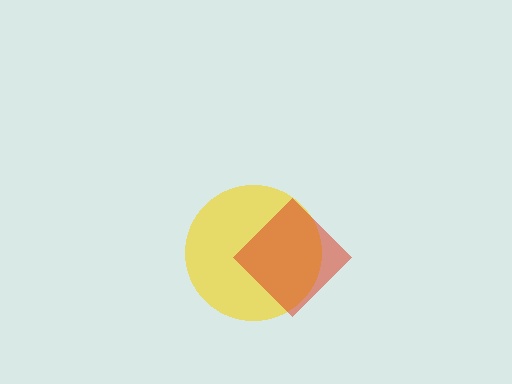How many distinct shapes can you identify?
There are 2 distinct shapes: a yellow circle, a red diamond.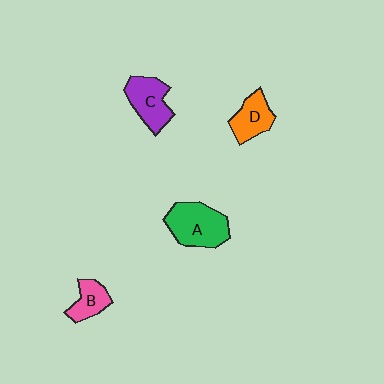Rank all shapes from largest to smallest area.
From largest to smallest: A (green), C (purple), D (orange), B (pink).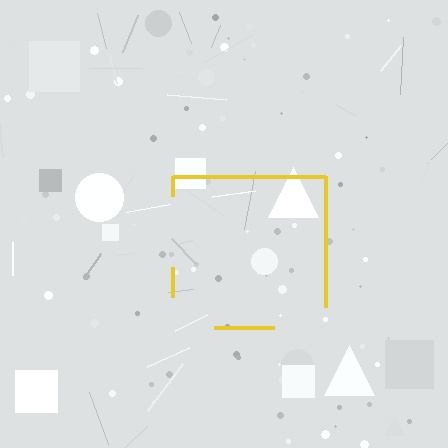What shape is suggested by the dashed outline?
The dashed outline suggests a square.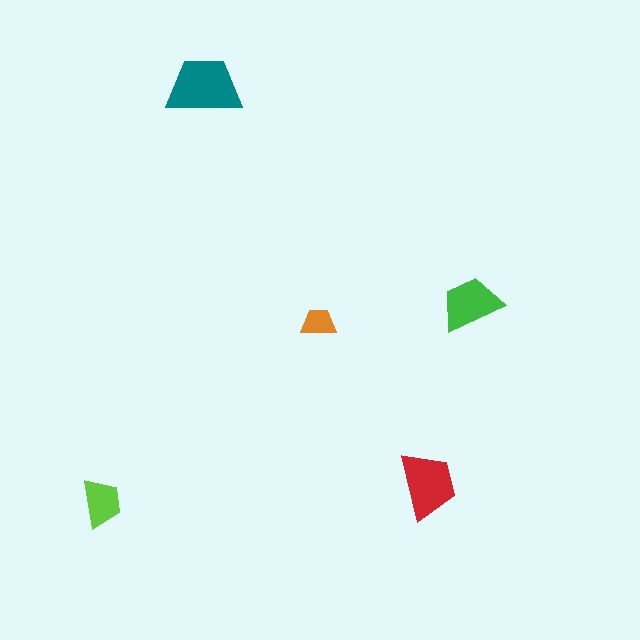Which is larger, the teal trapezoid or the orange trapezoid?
The teal one.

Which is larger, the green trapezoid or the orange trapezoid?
The green one.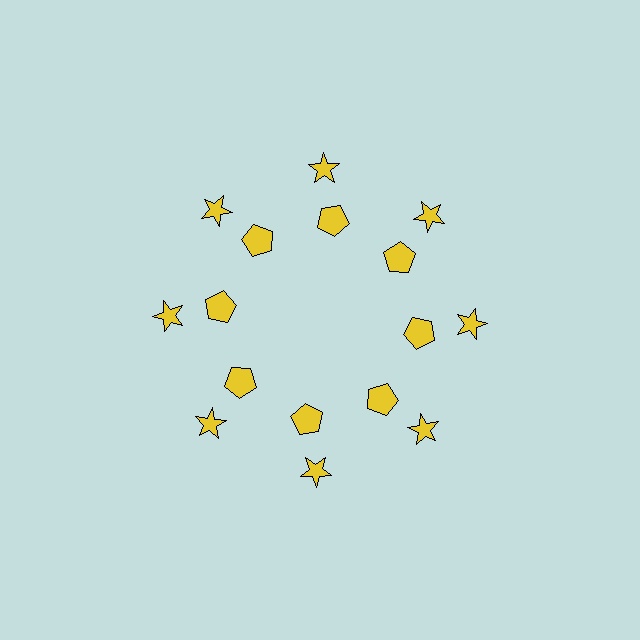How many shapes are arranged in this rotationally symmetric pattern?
There are 16 shapes, arranged in 8 groups of 2.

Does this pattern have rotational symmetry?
Yes, this pattern has 8-fold rotational symmetry. It looks the same after rotating 45 degrees around the center.